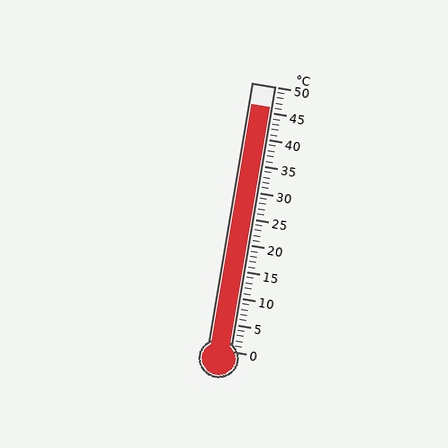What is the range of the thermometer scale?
The thermometer scale ranges from 0°C to 50°C.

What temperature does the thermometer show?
The thermometer shows approximately 46°C.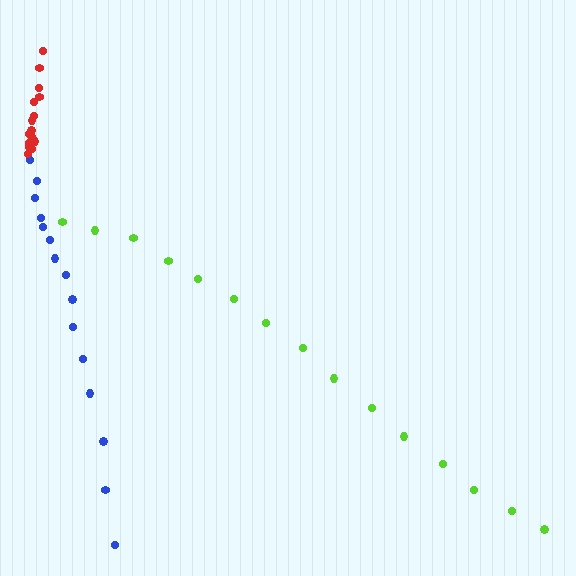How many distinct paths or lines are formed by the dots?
There are 3 distinct paths.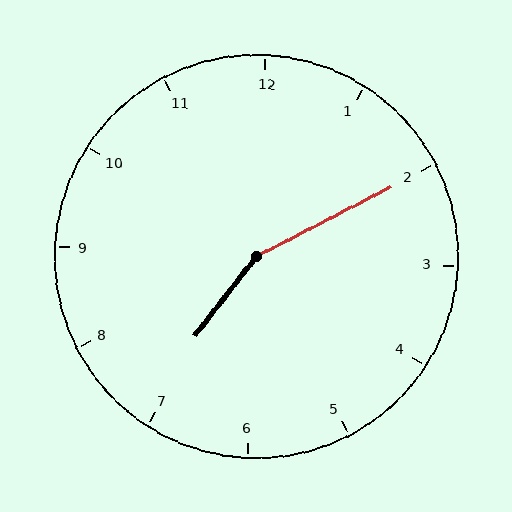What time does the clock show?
7:10.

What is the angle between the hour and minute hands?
Approximately 155 degrees.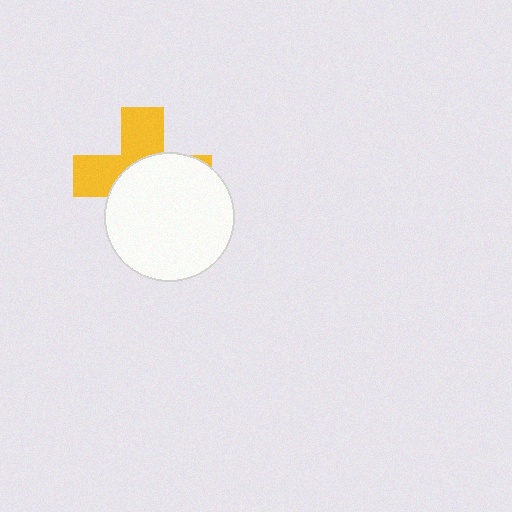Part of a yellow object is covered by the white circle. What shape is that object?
It is a cross.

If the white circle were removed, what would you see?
You would see the complete yellow cross.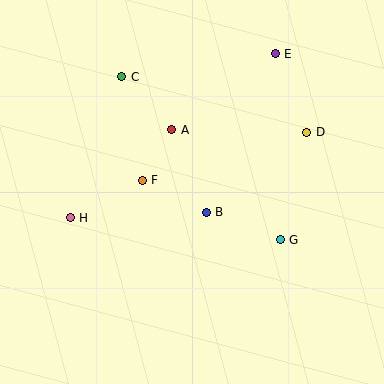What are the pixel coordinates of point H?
Point H is at (70, 218).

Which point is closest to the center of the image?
Point B at (206, 212) is closest to the center.